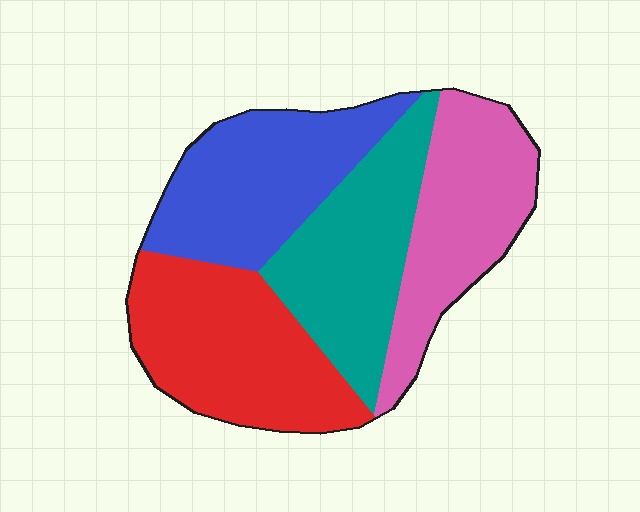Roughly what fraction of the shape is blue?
Blue covers roughly 25% of the shape.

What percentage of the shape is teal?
Teal takes up less than a quarter of the shape.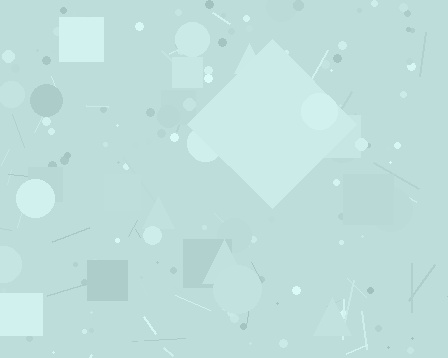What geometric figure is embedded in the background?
A diamond is embedded in the background.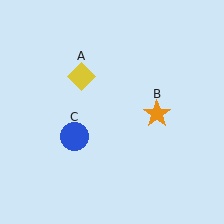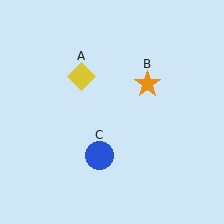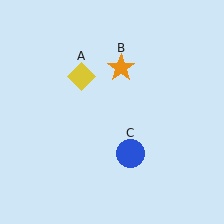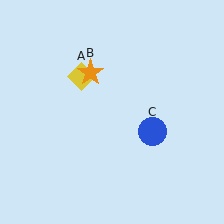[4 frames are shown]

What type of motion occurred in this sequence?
The orange star (object B), blue circle (object C) rotated counterclockwise around the center of the scene.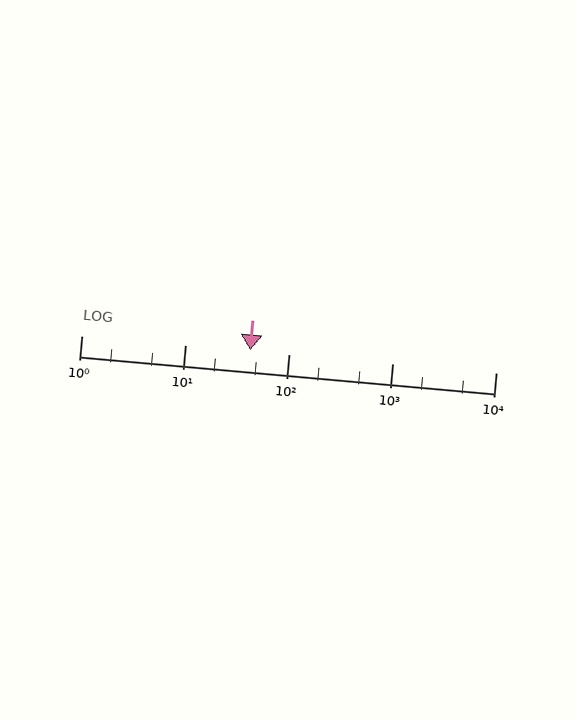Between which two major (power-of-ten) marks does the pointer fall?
The pointer is between 10 and 100.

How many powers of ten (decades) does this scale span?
The scale spans 4 decades, from 1 to 10000.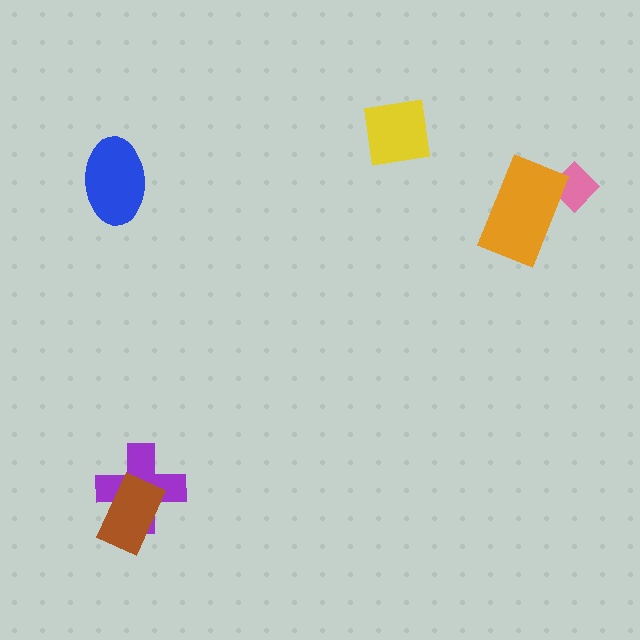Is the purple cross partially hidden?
Yes, it is partially covered by another shape.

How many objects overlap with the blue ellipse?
0 objects overlap with the blue ellipse.